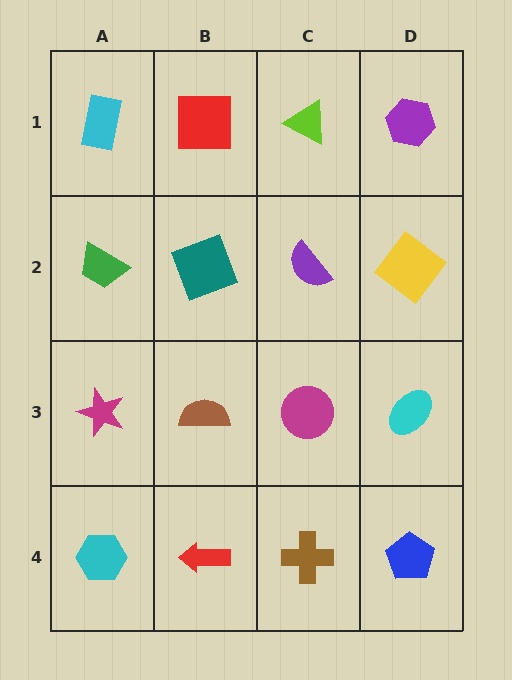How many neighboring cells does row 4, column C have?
3.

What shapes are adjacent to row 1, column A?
A green trapezoid (row 2, column A), a red square (row 1, column B).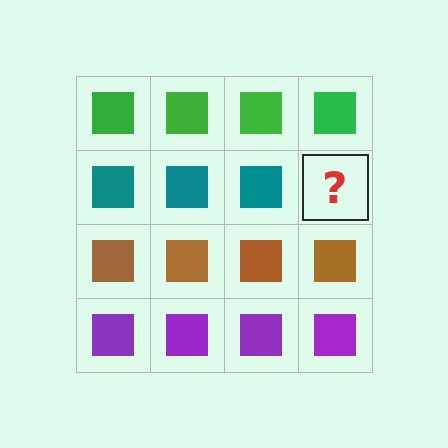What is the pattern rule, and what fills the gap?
The rule is that each row has a consistent color. The gap should be filled with a teal square.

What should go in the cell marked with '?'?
The missing cell should contain a teal square.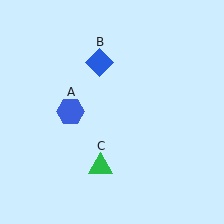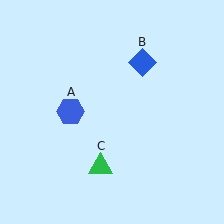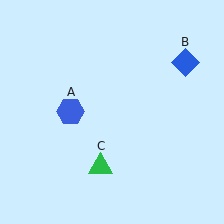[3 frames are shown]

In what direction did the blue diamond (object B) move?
The blue diamond (object B) moved right.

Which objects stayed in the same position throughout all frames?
Blue hexagon (object A) and green triangle (object C) remained stationary.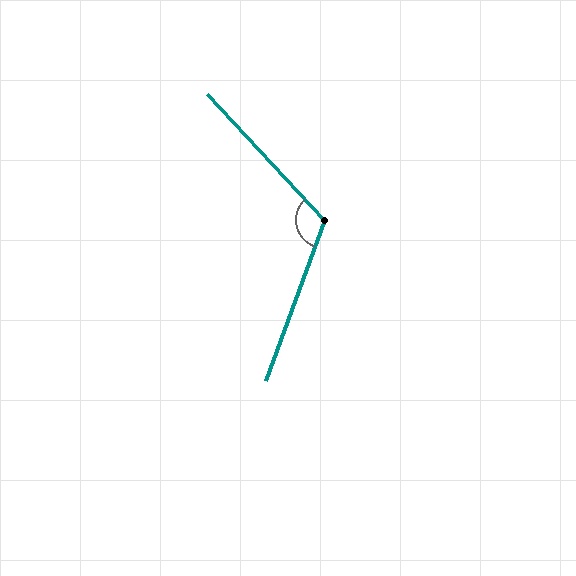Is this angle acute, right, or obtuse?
It is obtuse.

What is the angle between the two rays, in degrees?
Approximately 117 degrees.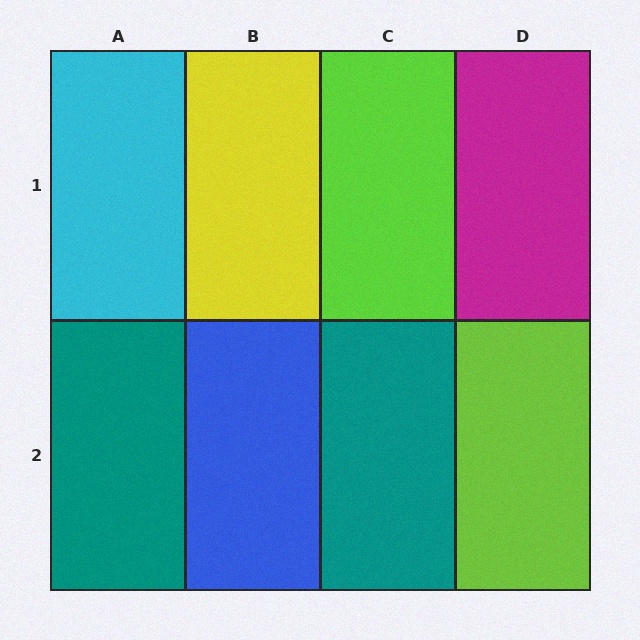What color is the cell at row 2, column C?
Teal.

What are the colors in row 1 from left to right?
Cyan, yellow, lime, magenta.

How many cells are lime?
2 cells are lime.